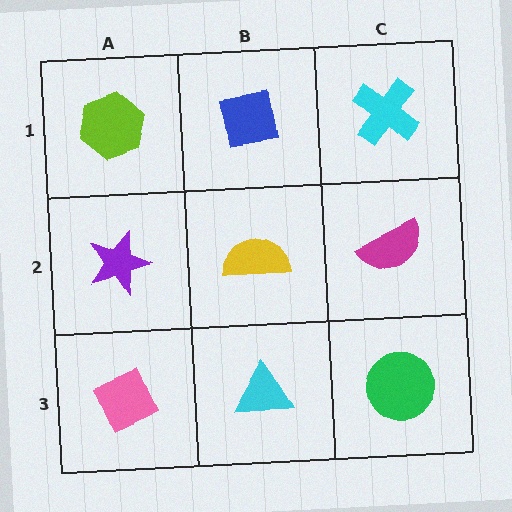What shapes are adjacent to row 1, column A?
A purple star (row 2, column A), a blue square (row 1, column B).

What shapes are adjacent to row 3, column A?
A purple star (row 2, column A), a cyan triangle (row 3, column B).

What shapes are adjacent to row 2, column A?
A lime hexagon (row 1, column A), a pink diamond (row 3, column A), a yellow semicircle (row 2, column B).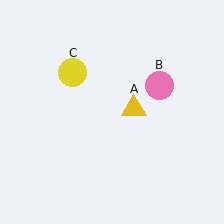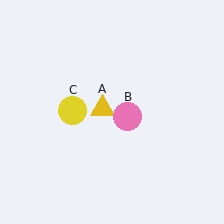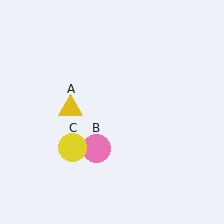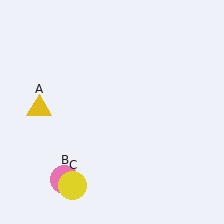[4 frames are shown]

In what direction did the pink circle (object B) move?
The pink circle (object B) moved down and to the left.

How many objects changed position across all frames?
3 objects changed position: yellow triangle (object A), pink circle (object B), yellow circle (object C).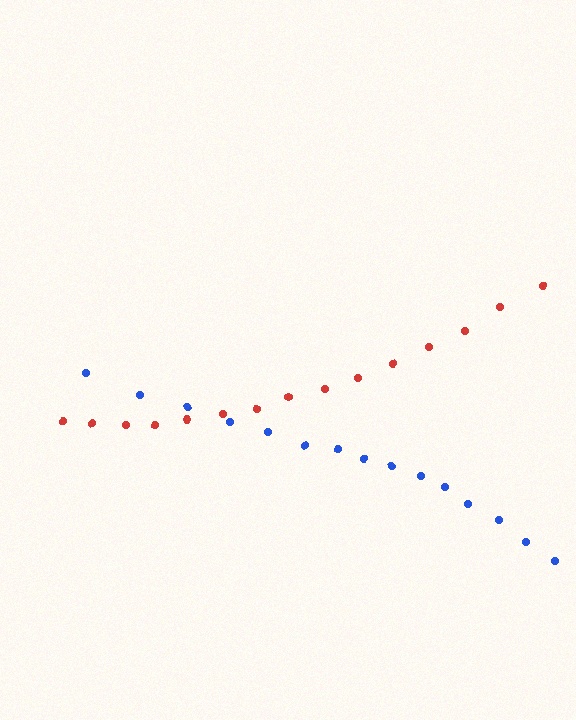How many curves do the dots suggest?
There are 2 distinct paths.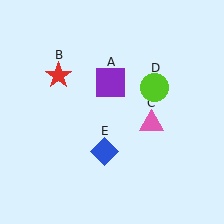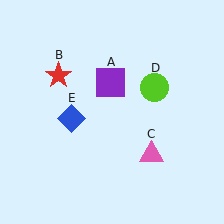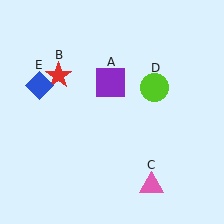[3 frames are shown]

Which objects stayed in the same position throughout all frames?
Purple square (object A) and red star (object B) and lime circle (object D) remained stationary.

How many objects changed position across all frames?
2 objects changed position: pink triangle (object C), blue diamond (object E).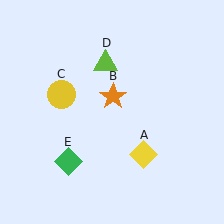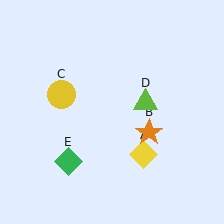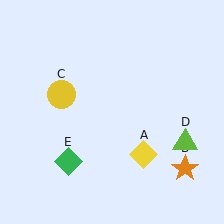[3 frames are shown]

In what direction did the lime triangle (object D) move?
The lime triangle (object D) moved down and to the right.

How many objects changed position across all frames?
2 objects changed position: orange star (object B), lime triangle (object D).